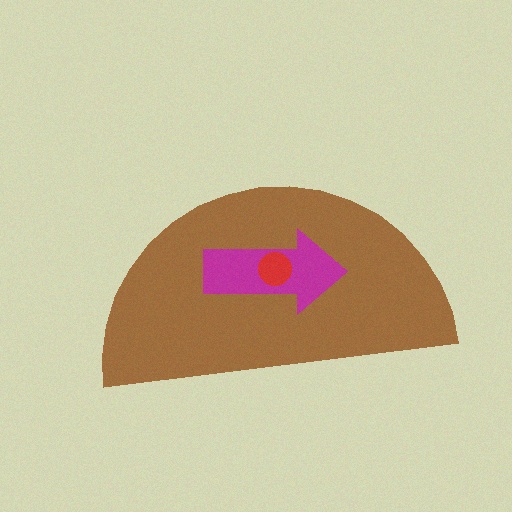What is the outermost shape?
The brown semicircle.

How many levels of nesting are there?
3.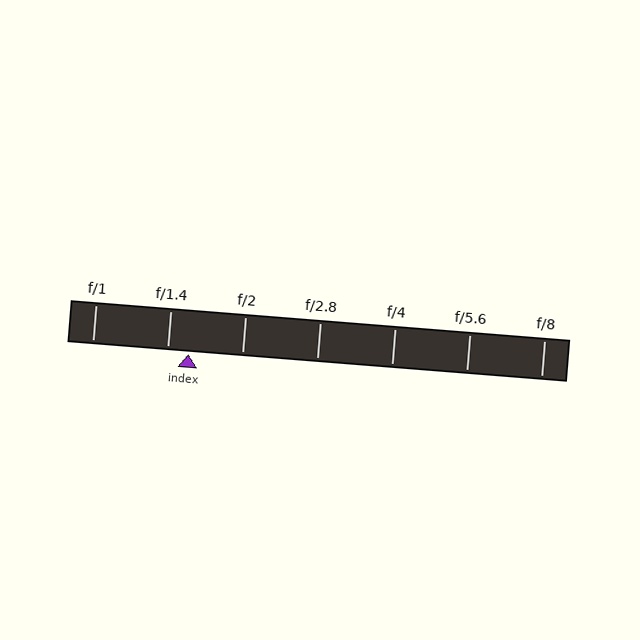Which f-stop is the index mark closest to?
The index mark is closest to f/1.4.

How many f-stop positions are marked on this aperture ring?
There are 7 f-stop positions marked.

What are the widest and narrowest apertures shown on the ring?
The widest aperture shown is f/1 and the narrowest is f/8.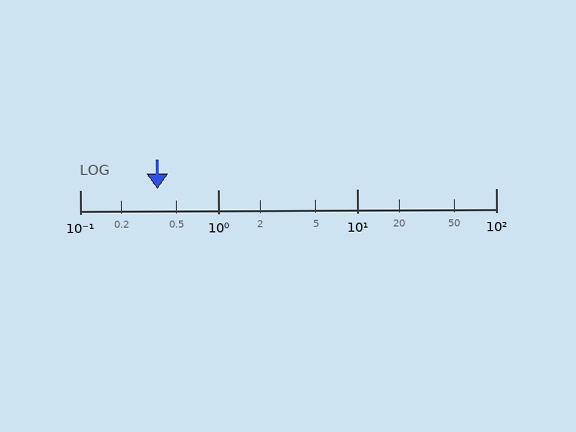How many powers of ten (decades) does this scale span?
The scale spans 3 decades, from 0.1 to 100.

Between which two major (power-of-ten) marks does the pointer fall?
The pointer is between 0.1 and 1.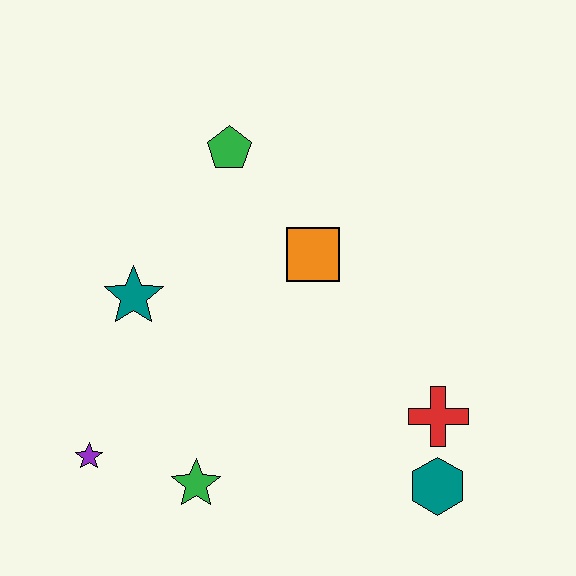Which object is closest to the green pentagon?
The orange square is closest to the green pentagon.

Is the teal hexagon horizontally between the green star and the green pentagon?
No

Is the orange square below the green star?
No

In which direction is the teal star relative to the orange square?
The teal star is to the left of the orange square.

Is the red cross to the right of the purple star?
Yes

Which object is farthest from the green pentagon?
The teal hexagon is farthest from the green pentagon.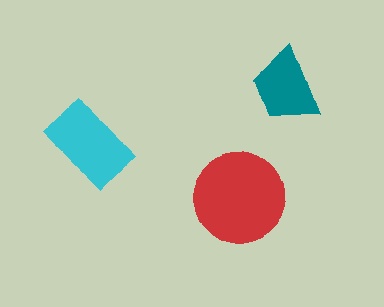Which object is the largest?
The red circle.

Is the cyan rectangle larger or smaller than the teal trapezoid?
Larger.